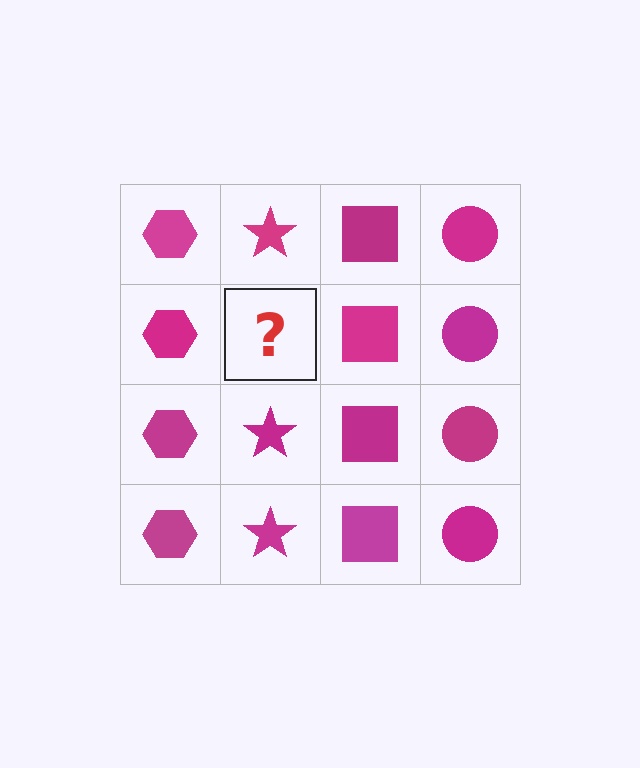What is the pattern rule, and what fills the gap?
The rule is that each column has a consistent shape. The gap should be filled with a magenta star.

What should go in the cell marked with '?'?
The missing cell should contain a magenta star.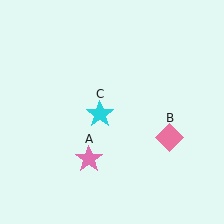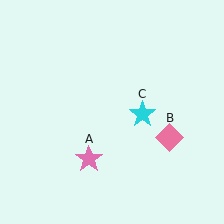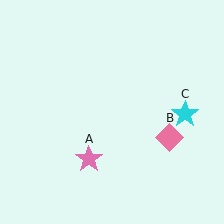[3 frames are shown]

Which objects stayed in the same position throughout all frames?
Pink star (object A) and pink diamond (object B) remained stationary.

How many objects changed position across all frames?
1 object changed position: cyan star (object C).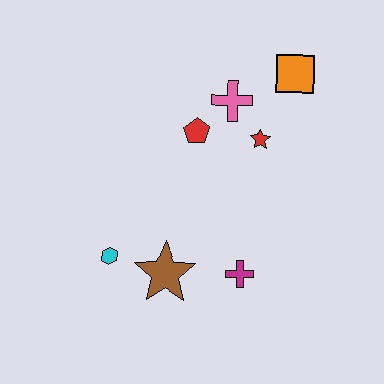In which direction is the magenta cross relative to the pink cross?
The magenta cross is below the pink cross.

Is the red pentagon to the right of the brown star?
Yes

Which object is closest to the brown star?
The cyan hexagon is closest to the brown star.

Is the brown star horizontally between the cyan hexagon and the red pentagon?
Yes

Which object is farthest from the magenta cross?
The orange square is farthest from the magenta cross.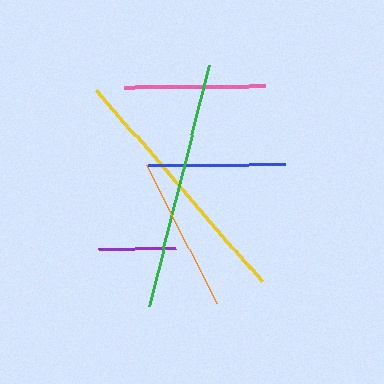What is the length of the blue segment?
The blue segment is approximately 137 pixels long.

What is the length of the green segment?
The green segment is approximately 249 pixels long.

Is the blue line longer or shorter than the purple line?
The blue line is longer than the purple line.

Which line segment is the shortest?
The purple line is the shortest at approximately 77 pixels.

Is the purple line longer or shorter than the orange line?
The orange line is longer than the purple line.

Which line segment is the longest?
The yellow line is the longest at approximately 254 pixels.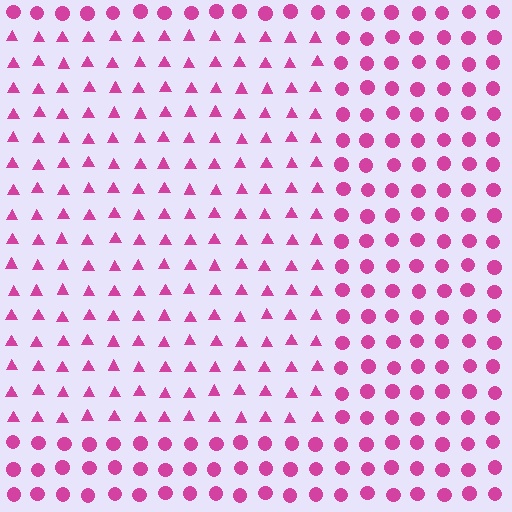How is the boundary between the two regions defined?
The boundary is defined by a change in element shape: triangles inside vs. circles outside. All elements share the same color and spacing.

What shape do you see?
I see a rectangle.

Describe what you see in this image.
The image is filled with small magenta elements arranged in a uniform grid. A rectangle-shaped region contains triangles, while the surrounding area contains circles. The boundary is defined purely by the change in element shape.